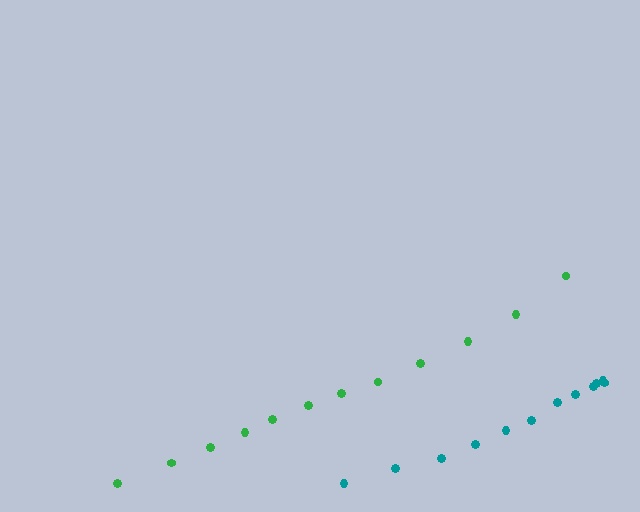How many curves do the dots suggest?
There are 2 distinct paths.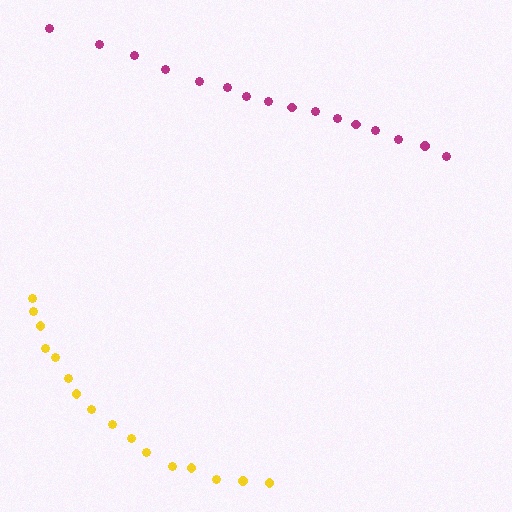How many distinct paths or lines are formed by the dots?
There are 2 distinct paths.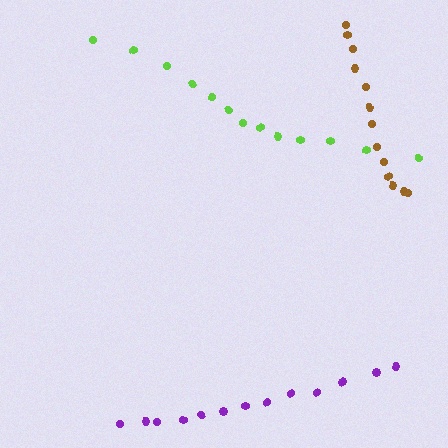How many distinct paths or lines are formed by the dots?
There are 3 distinct paths.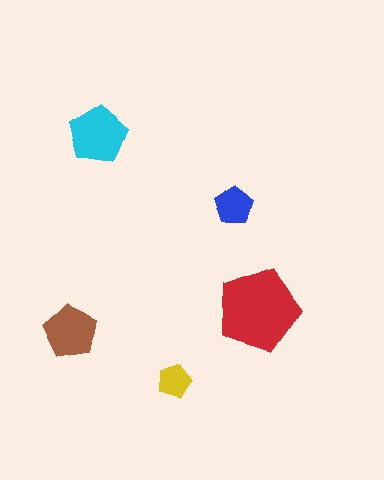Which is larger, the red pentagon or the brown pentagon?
The red one.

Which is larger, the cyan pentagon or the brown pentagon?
The cyan one.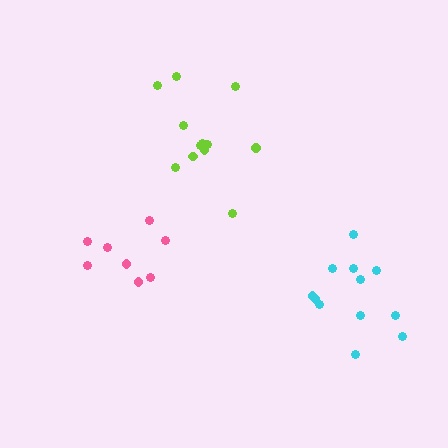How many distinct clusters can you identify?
There are 3 distinct clusters.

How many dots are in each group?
Group 1: 8 dots, Group 2: 12 dots, Group 3: 12 dots (32 total).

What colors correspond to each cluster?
The clusters are colored: pink, lime, cyan.